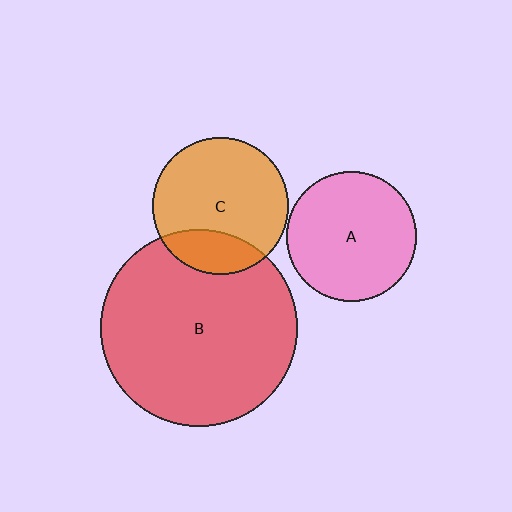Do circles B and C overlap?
Yes.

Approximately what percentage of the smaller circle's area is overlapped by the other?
Approximately 20%.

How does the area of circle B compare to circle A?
Approximately 2.3 times.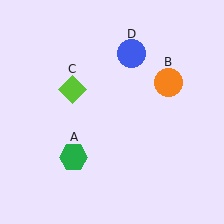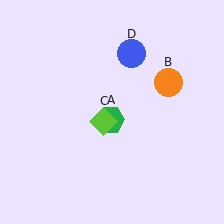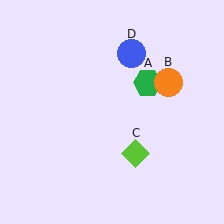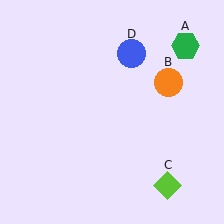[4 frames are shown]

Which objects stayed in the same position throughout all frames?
Orange circle (object B) and blue circle (object D) remained stationary.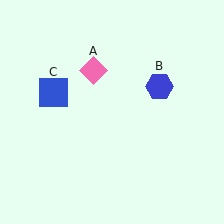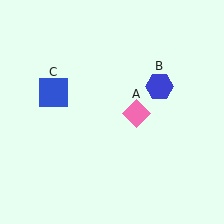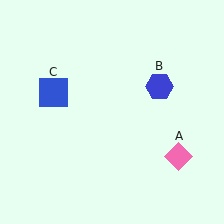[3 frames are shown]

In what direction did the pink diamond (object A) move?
The pink diamond (object A) moved down and to the right.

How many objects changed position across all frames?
1 object changed position: pink diamond (object A).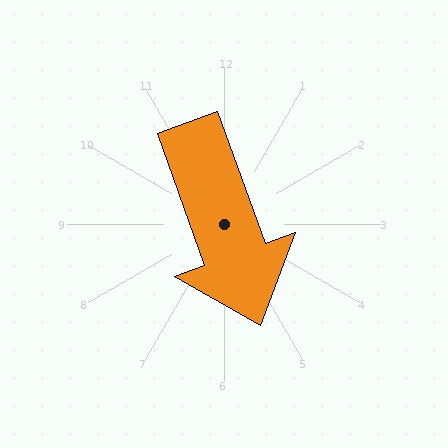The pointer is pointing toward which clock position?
Roughly 5 o'clock.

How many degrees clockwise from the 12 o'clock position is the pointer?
Approximately 160 degrees.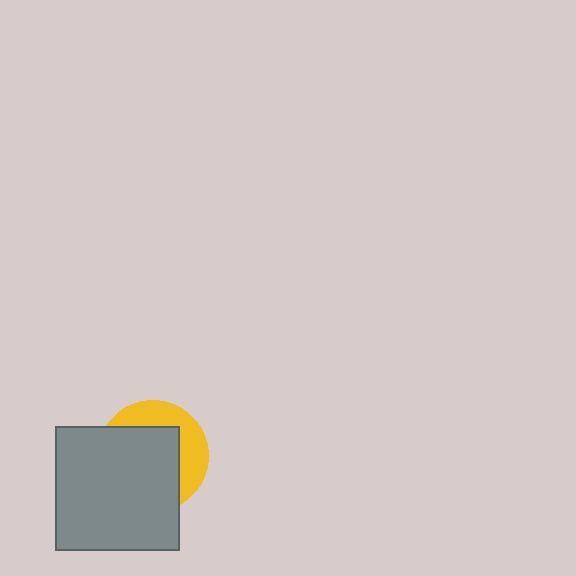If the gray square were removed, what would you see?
You would see the complete yellow circle.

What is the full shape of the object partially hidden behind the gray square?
The partially hidden object is a yellow circle.